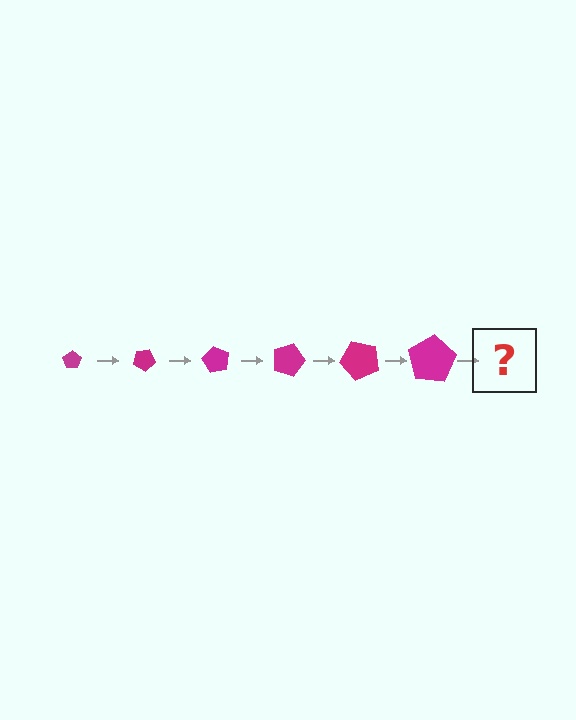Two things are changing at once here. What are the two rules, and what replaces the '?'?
The two rules are that the pentagon grows larger each step and it rotates 30 degrees each step. The '?' should be a pentagon, larger than the previous one and rotated 180 degrees from the start.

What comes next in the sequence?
The next element should be a pentagon, larger than the previous one and rotated 180 degrees from the start.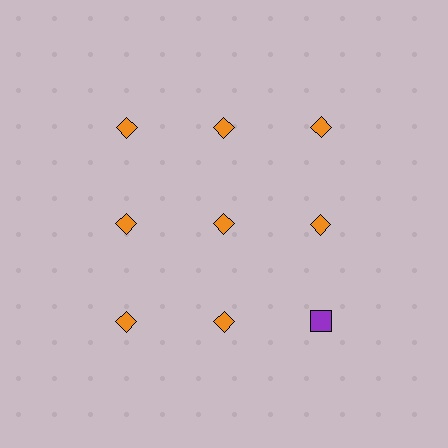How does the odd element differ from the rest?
It differs in both color (purple instead of orange) and shape (square instead of diamond).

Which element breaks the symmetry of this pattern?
The purple square in the third row, center column breaks the symmetry. All other shapes are orange diamonds.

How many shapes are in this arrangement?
There are 9 shapes arranged in a grid pattern.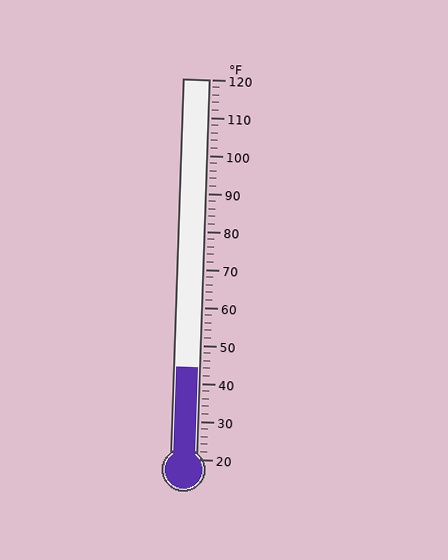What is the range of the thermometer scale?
The thermometer scale ranges from 20°F to 120°F.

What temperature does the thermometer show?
The thermometer shows approximately 44°F.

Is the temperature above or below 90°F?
The temperature is below 90°F.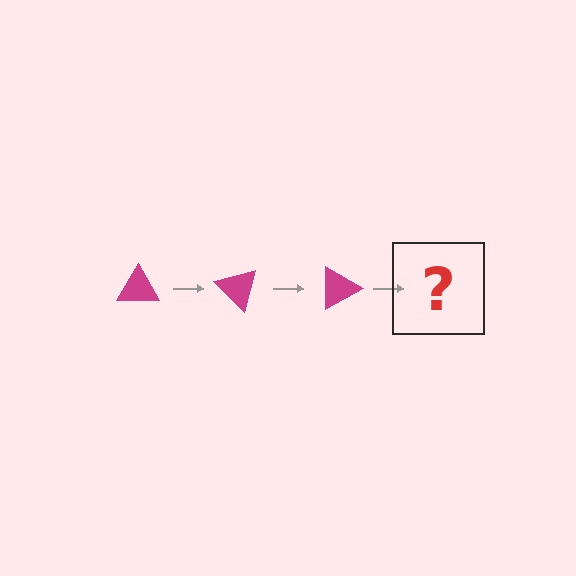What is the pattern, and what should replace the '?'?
The pattern is that the triangle rotates 45 degrees each step. The '?' should be a magenta triangle rotated 135 degrees.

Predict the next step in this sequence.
The next step is a magenta triangle rotated 135 degrees.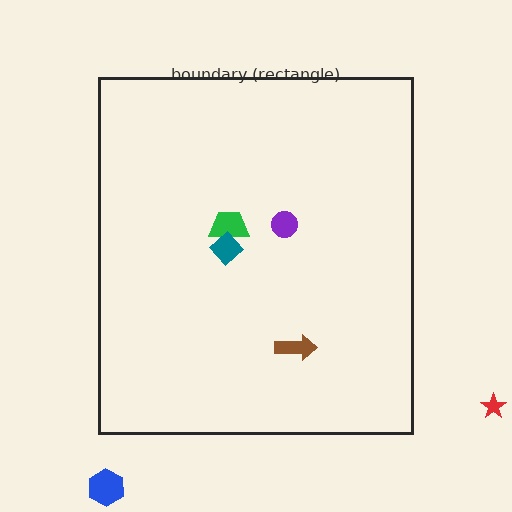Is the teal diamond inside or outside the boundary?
Inside.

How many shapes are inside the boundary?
4 inside, 2 outside.